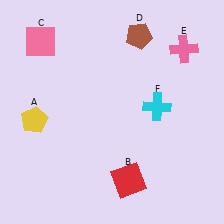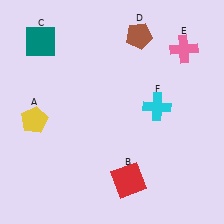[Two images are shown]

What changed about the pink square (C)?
In Image 1, C is pink. In Image 2, it changed to teal.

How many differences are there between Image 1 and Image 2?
There is 1 difference between the two images.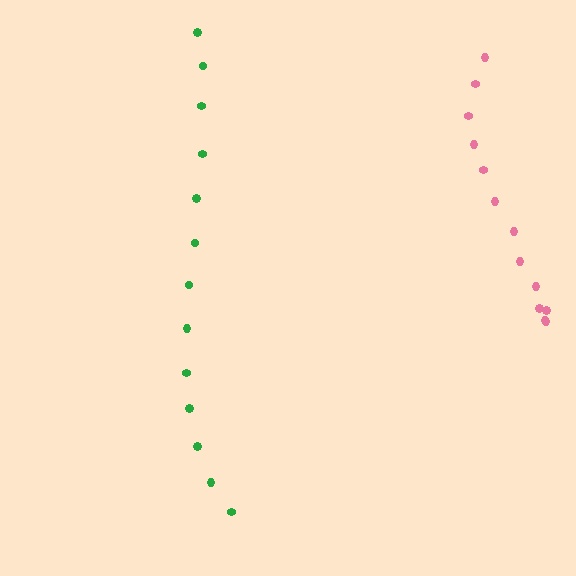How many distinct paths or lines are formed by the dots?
There are 2 distinct paths.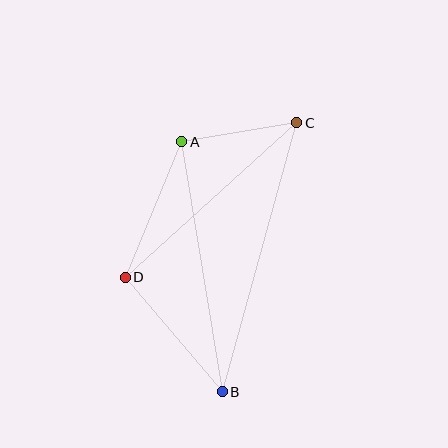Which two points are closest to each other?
Points A and C are closest to each other.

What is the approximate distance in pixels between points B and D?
The distance between B and D is approximately 150 pixels.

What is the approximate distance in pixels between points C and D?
The distance between C and D is approximately 231 pixels.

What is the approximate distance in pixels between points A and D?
The distance between A and D is approximately 147 pixels.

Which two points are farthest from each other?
Points B and C are farthest from each other.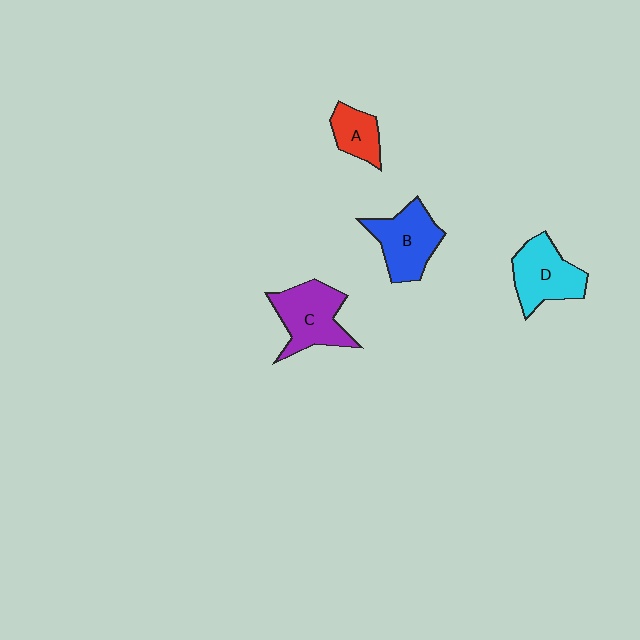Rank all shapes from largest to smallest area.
From largest to smallest: C (purple), B (blue), D (cyan), A (red).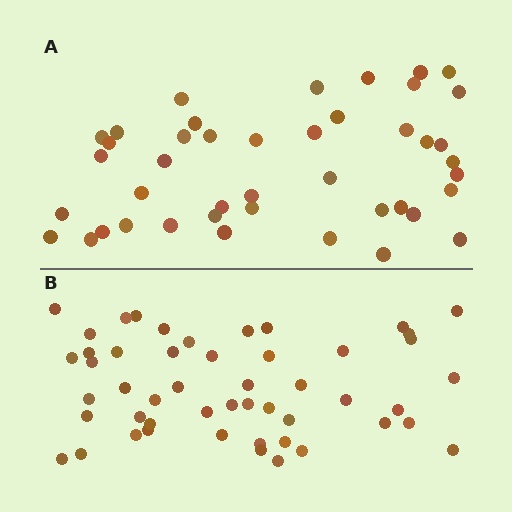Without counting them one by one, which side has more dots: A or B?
Region B (the bottom region) has more dots.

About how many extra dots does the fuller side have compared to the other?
Region B has roughly 8 or so more dots than region A.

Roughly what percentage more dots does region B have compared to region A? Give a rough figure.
About 15% more.